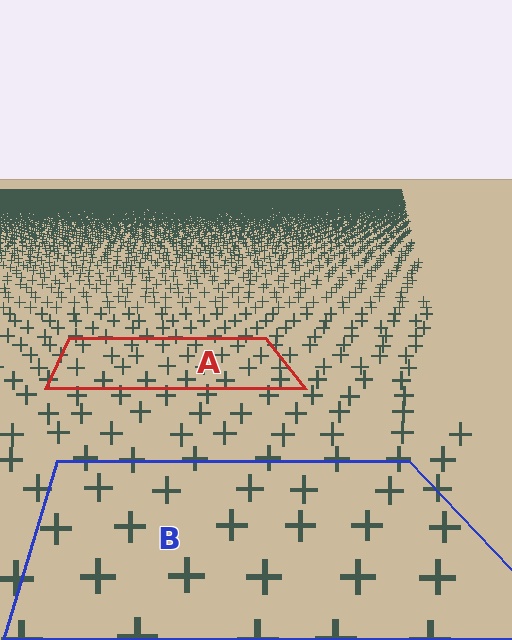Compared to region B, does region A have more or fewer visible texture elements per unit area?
Region A has more texture elements per unit area — they are packed more densely because it is farther away.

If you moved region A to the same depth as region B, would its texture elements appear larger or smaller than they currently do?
They would appear larger. At a closer depth, the same texture elements are projected at a bigger on-screen size.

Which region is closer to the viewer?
Region B is closer. The texture elements there are larger and more spread out.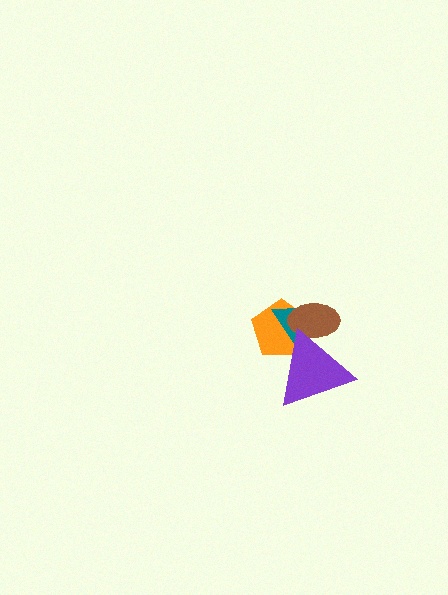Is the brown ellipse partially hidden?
Yes, it is partially covered by another shape.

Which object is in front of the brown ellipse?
The purple triangle is in front of the brown ellipse.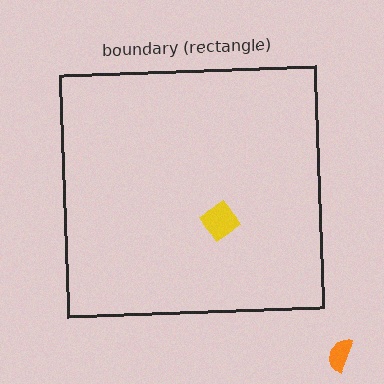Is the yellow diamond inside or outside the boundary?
Inside.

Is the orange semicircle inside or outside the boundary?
Outside.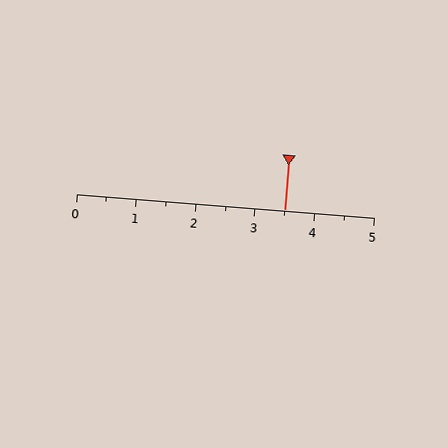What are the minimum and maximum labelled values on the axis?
The axis runs from 0 to 5.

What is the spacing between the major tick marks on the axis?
The major ticks are spaced 1 apart.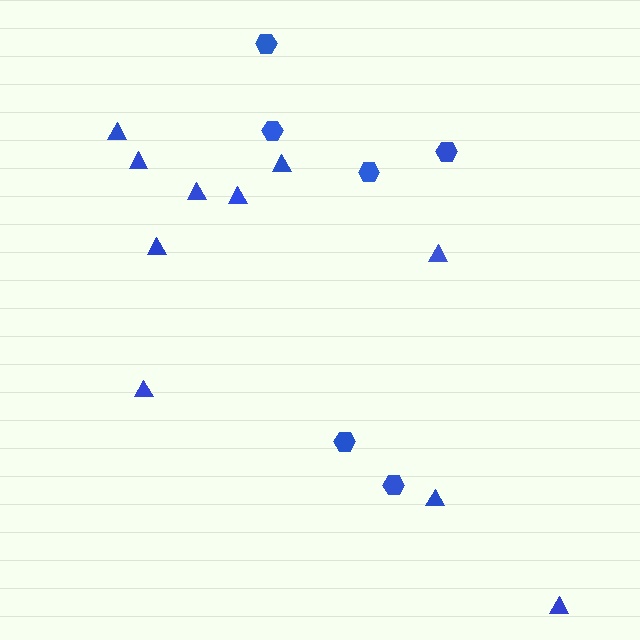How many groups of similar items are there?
There are 2 groups: one group of triangles (10) and one group of hexagons (6).